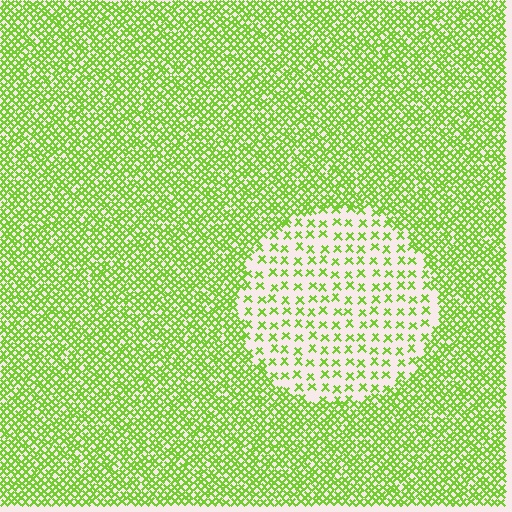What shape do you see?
I see a circle.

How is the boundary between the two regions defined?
The boundary is defined by a change in element density (approximately 2.9x ratio). All elements are the same color, size, and shape.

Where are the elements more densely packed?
The elements are more densely packed outside the circle boundary.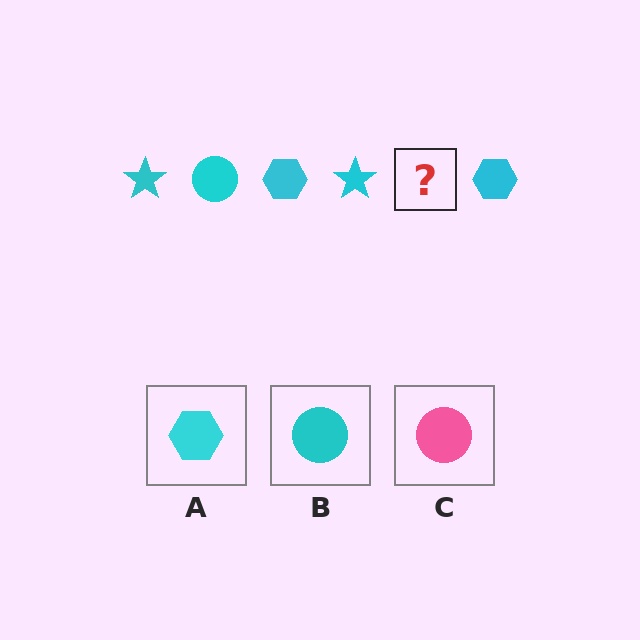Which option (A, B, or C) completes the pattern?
B.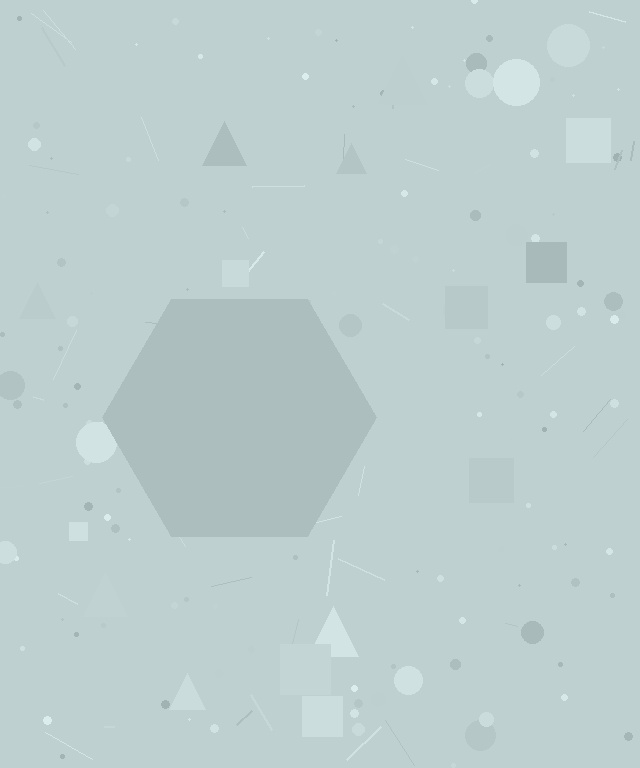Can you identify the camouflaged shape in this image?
The camouflaged shape is a hexagon.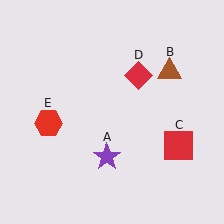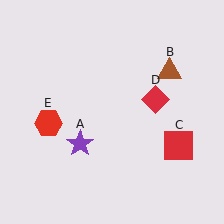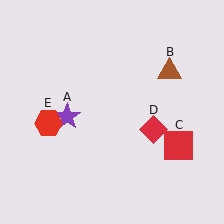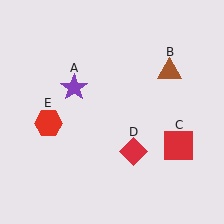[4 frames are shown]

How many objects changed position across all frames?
2 objects changed position: purple star (object A), red diamond (object D).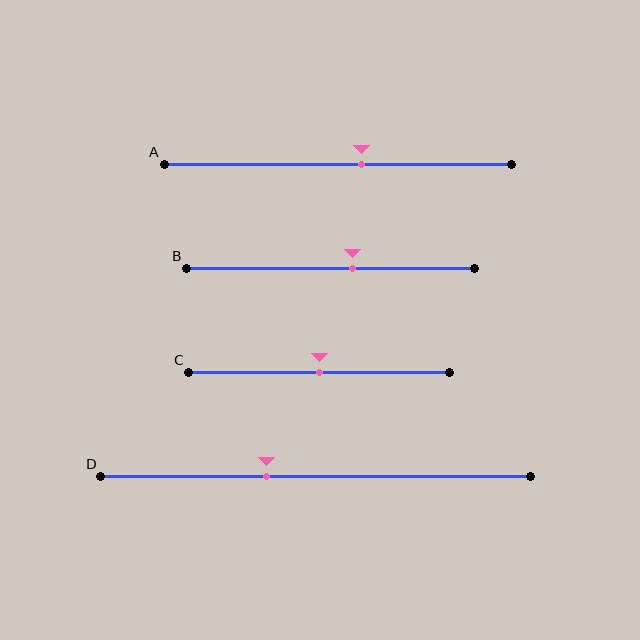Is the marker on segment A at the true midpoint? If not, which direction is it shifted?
No, the marker on segment A is shifted to the right by about 7% of the segment length.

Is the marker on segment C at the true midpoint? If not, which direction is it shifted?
Yes, the marker on segment C is at the true midpoint.